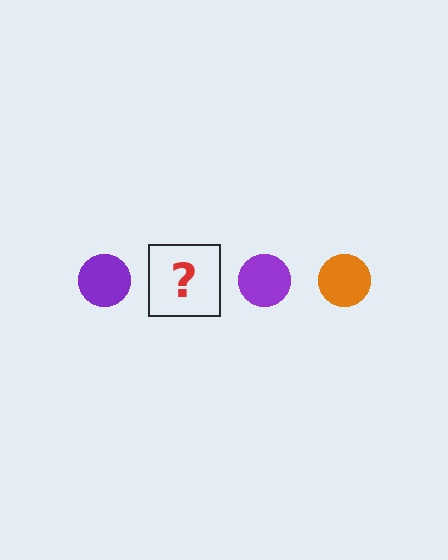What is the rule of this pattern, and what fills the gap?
The rule is that the pattern cycles through purple, orange circles. The gap should be filled with an orange circle.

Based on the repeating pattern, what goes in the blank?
The blank should be an orange circle.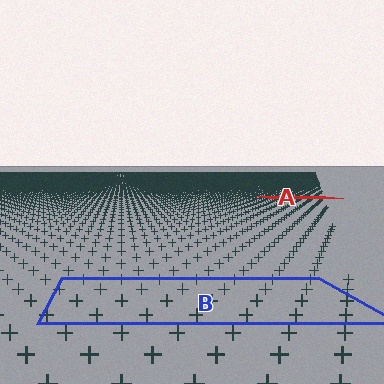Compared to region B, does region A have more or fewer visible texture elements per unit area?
Region A has more texture elements per unit area — they are packed more densely because it is farther away.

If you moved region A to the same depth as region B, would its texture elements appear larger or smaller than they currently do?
They would appear larger. At a closer depth, the same texture elements are projected at a bigger on-screen size.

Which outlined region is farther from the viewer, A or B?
Region A is farther from the viewer — the texture elements inside it appear smaller and more densely packed.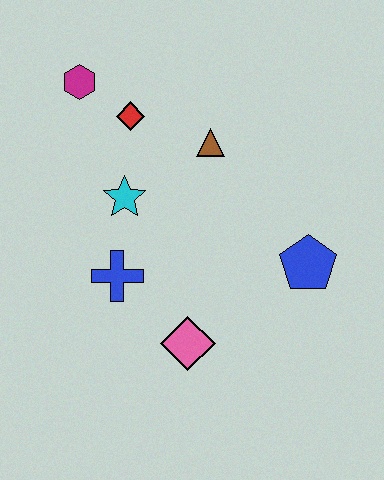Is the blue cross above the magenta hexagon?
No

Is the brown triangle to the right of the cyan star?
Yes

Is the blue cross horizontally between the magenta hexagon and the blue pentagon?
Yes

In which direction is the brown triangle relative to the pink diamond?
The brown triangle is above the pink diamond.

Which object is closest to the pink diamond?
The blue cross is closest to the pink diamond.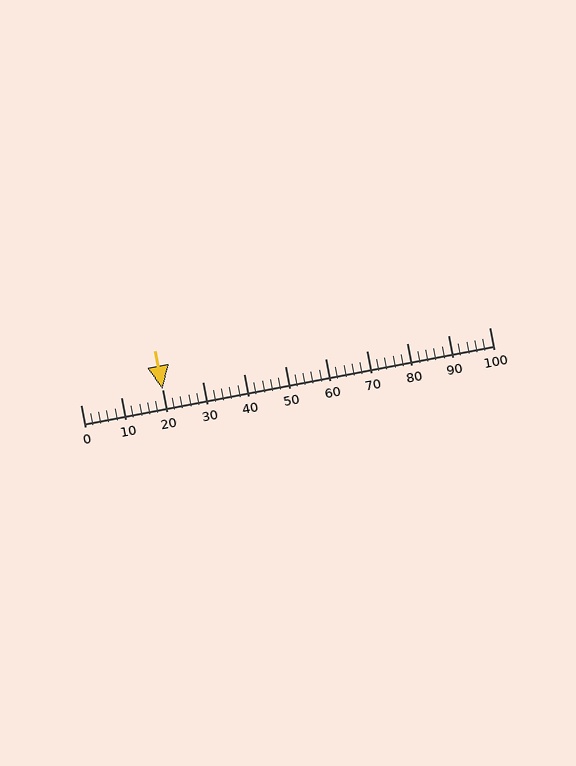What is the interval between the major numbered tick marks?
The major tick marks are spaced 10 units apart.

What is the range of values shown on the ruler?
The ruler shows values from 0 to 100.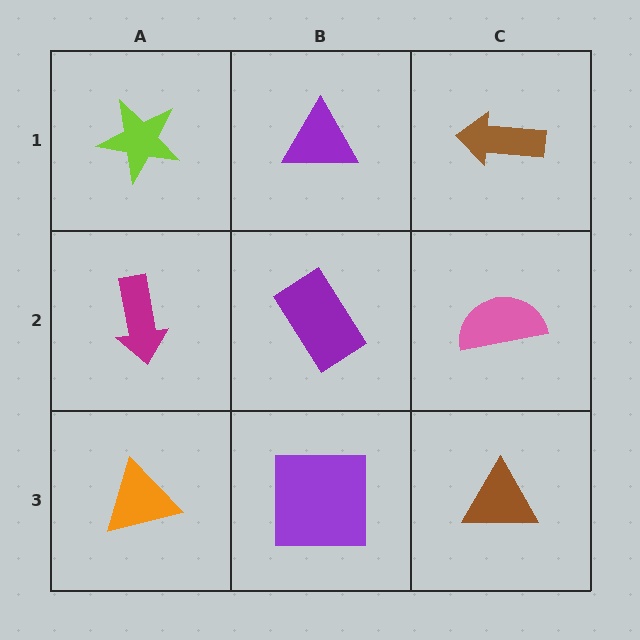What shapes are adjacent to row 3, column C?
A pink semicircle (row 2, column C), a purple square (row 3, column B).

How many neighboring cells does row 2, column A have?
3.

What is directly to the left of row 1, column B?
A lime star.